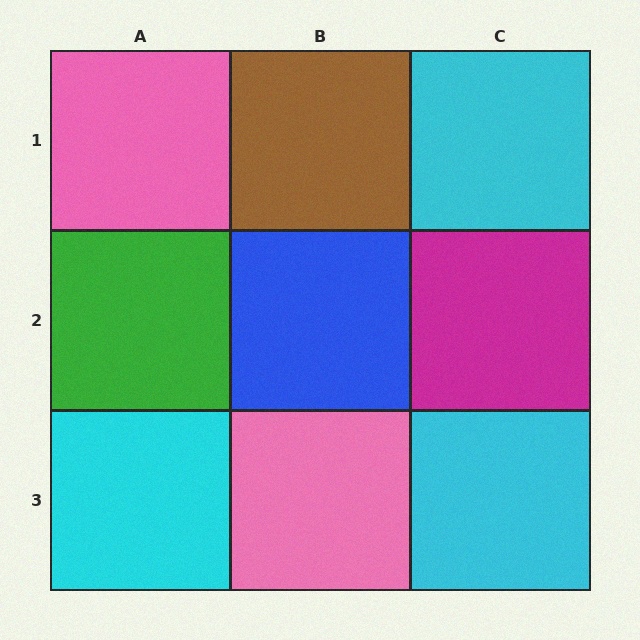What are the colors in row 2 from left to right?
Green, blue, magenta.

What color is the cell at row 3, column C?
Cyan.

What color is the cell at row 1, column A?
Pink.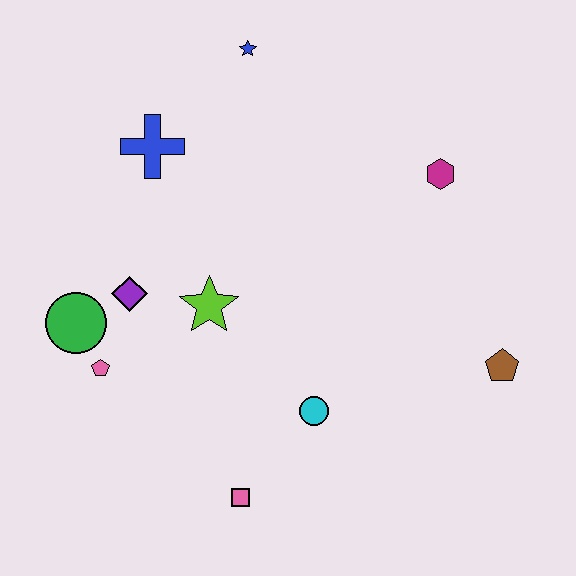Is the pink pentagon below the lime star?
Yes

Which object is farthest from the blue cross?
The brown pentagon is farthest from the blue cross.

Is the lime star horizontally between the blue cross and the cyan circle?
Yes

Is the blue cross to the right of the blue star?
No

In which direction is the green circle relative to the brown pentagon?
The green circle is to the left of the brown pentagon.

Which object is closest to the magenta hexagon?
The brown pentagon is closest to the magenta hexagon.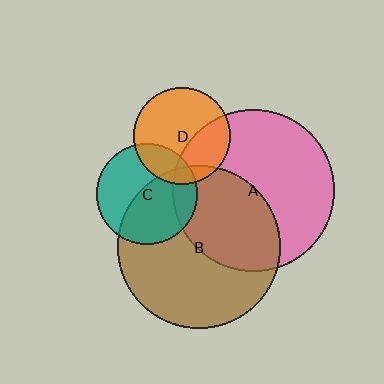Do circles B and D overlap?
Yes.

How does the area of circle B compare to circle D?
Approximately 2.8 times.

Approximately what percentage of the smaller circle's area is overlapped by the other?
Approximately 10%.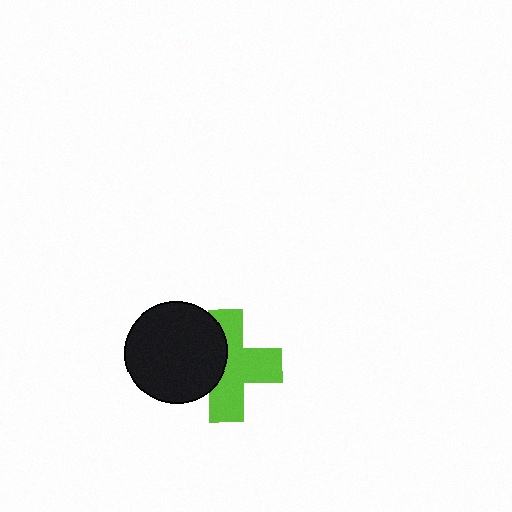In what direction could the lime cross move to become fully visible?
The lime cross could move right. That would shift it out from behind the black circle entirely.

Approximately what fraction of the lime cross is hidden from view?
Roughly 38% of the lime cross is hidden behind the black circle.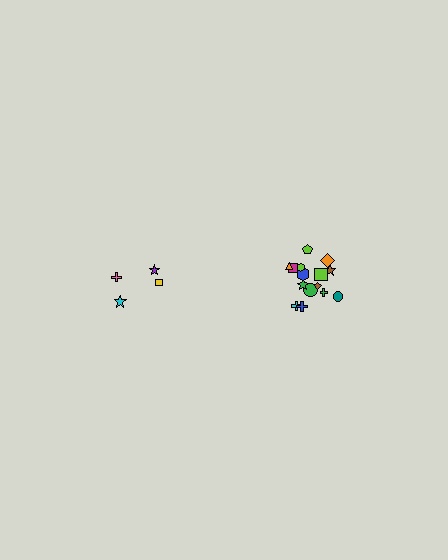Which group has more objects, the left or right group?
The right group.